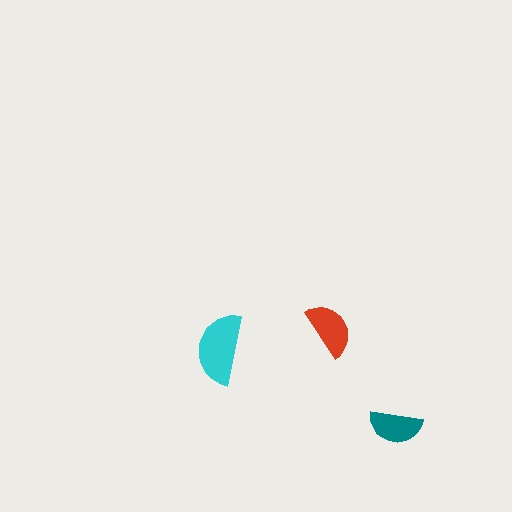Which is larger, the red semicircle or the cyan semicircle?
The cyan one.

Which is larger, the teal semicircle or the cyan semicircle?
The cyan one.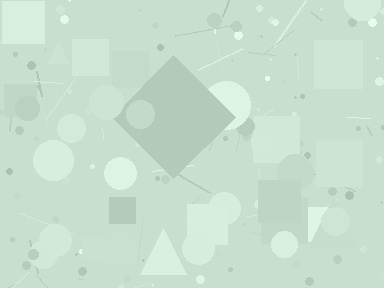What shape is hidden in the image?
A diamond is hidden in the image.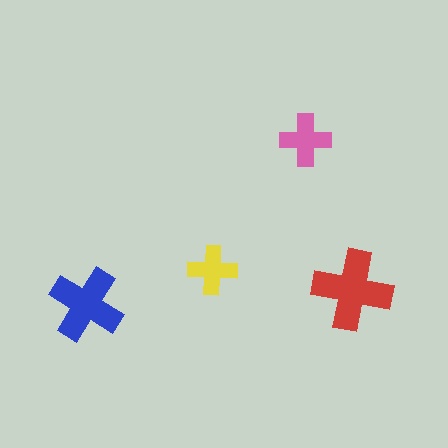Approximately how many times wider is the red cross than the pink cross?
About 1.5 times wider.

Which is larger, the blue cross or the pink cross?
The blue one.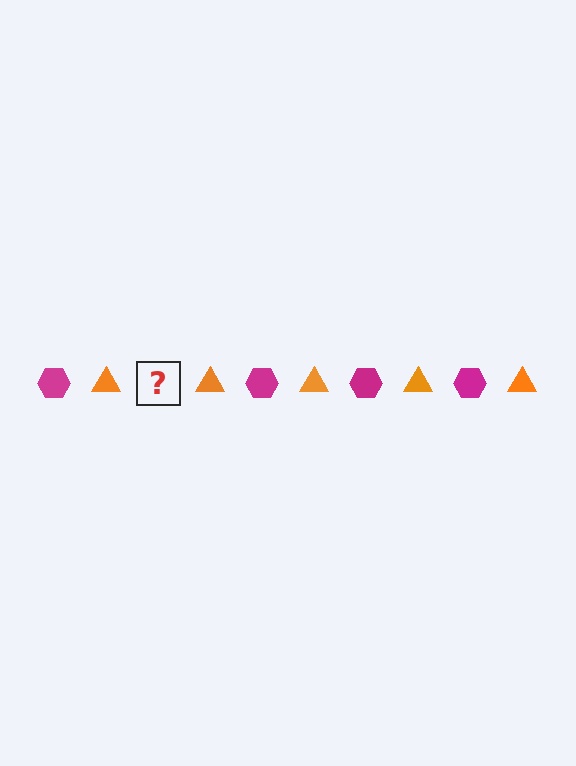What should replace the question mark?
The question mark should be replaced with a magenta hexagon.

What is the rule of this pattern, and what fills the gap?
The rule is that the pattern alternates between magenta hexagon and orange triangle. The gap should be filled with a magenta hexagon.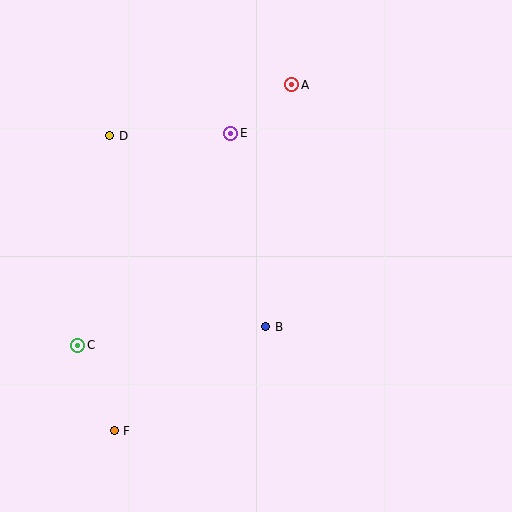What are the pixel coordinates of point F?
Point F is at (114, 431).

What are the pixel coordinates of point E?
Point E is at (231, 133).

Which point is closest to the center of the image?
Point B at (266, 327) is closest to the center.